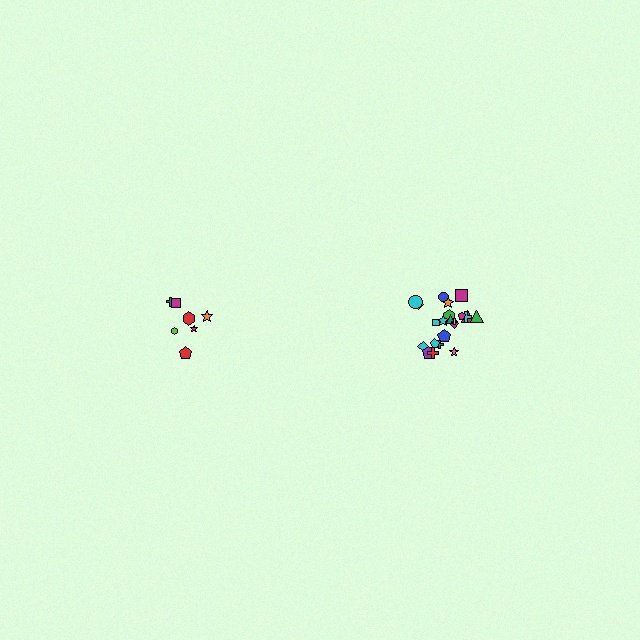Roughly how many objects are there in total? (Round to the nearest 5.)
Roughly 30 objects in total.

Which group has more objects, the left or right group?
The right group.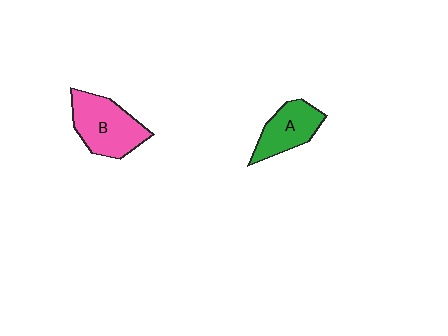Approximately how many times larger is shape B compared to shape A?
Approximately 1.4 times.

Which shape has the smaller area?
Shape A (green).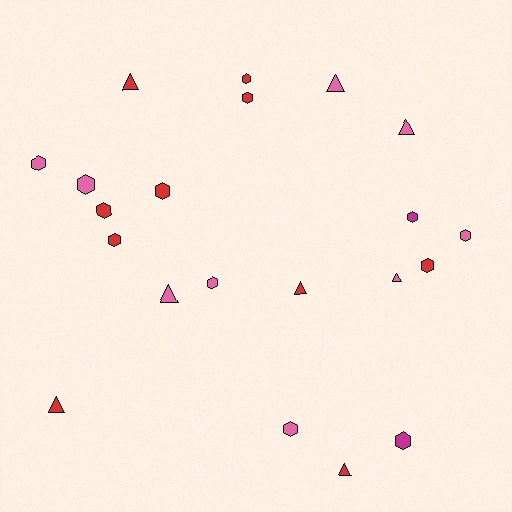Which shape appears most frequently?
Hexagon, with 13 objects.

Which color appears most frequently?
Red, with 10 objects.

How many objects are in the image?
There are 21 objects.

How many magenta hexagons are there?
There are 2 magenta hexagons.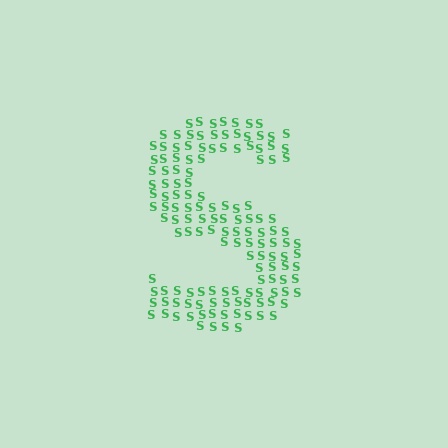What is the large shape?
The large shape is the letter S.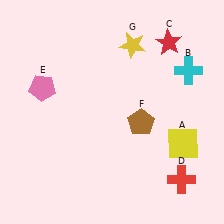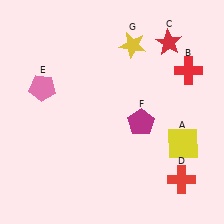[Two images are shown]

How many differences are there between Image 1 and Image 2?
There are 2 differences between the two images.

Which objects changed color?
B changed from cyan to red. F changed from brown to magenta.